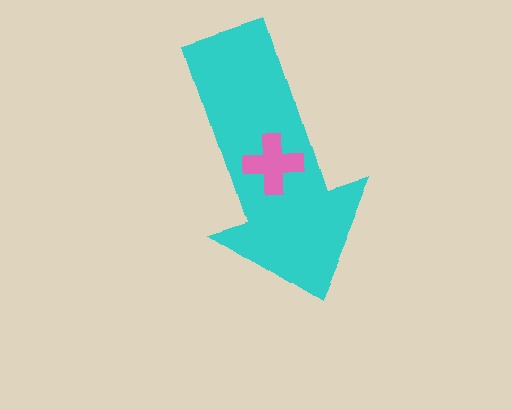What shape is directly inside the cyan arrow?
The pink cross.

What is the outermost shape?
The cyan arrow.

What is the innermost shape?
The pink cross.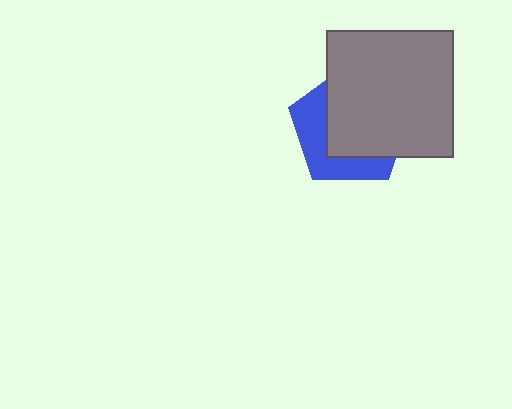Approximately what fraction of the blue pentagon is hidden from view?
Roughly 62% of the blue pentagon is hidden behind the gray square.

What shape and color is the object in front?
The object in front is a gray square.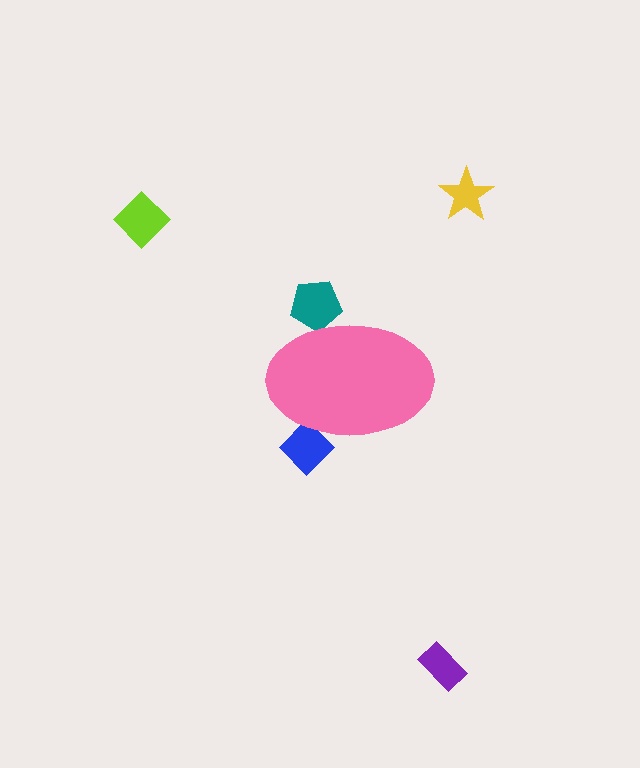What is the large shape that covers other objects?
A pink ellipse.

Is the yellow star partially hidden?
No, the yellow star is fully visible.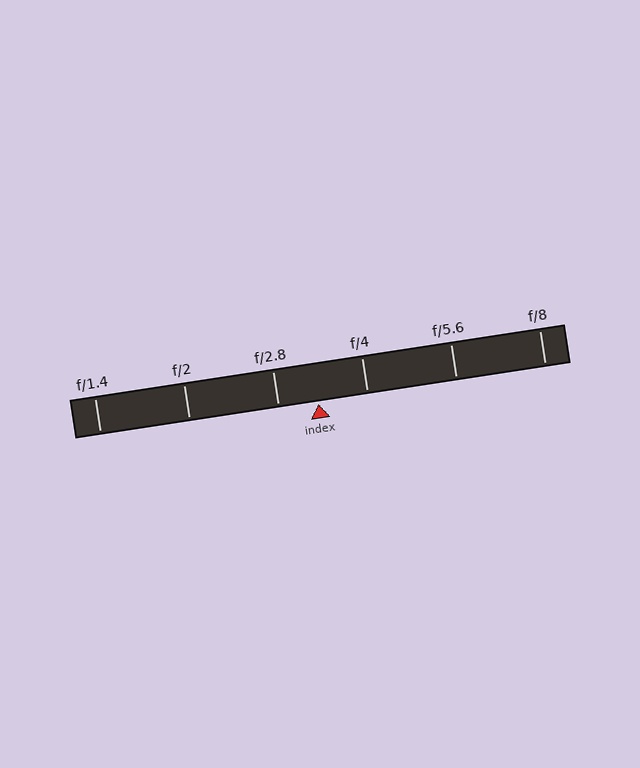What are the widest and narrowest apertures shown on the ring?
The widest aperture shown is f/1.4 and the narrowest is f/8.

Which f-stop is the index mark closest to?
The index mark is closest to f/2.8.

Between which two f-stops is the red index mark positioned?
The index mark is between f/2.8 and f/4.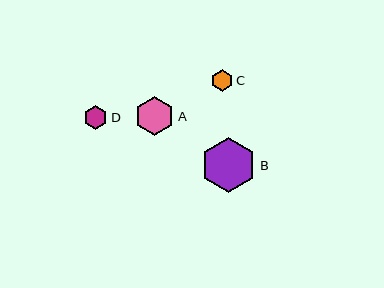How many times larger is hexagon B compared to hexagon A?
Hexagon B is approximately 1.4 times the size of hexagon A.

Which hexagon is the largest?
Hexagon B is the largest with a size of approximately 56 pixels.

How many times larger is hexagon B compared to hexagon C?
Hexagon B is approximately 2.6 times the size of hexagon C.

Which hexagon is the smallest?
Hexagon C is the smallest with a size of approximately 21 pixels.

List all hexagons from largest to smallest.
From largest to smallest: B, A, D, C.